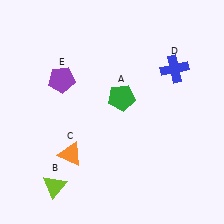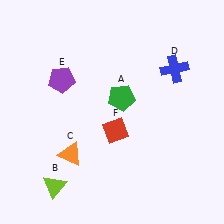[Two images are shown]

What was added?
A red diamond (F) was added in Image 2.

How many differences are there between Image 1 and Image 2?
There is 1 difference between the two images.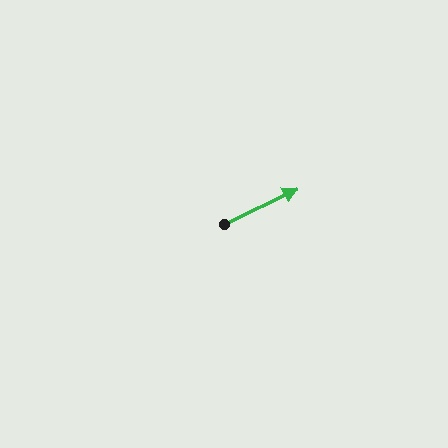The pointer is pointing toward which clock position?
Roughly 2 o'clock.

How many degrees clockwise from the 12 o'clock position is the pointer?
Approximately 64 degrees.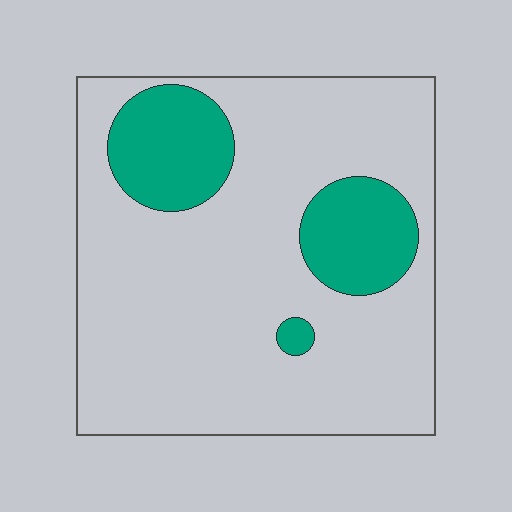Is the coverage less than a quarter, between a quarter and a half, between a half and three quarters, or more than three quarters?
Less than a quarter.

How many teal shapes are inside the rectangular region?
3.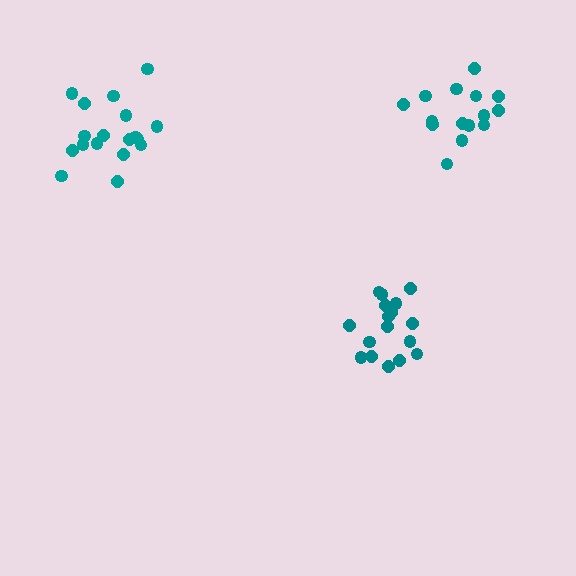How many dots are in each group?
Group 1: 18 dots, Group 2: 15 dots, Group 3: 17 dots (50 total).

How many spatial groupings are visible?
There are 3 spatial groupings.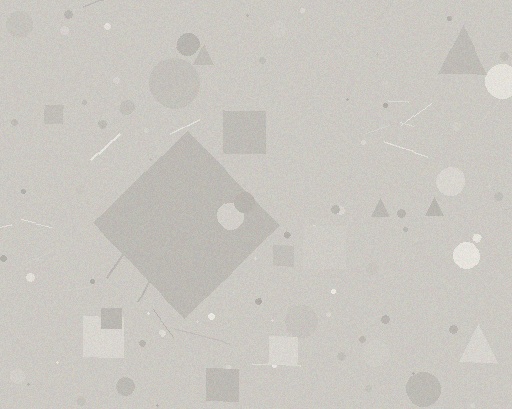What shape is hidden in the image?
A diamond is hidden in the image.